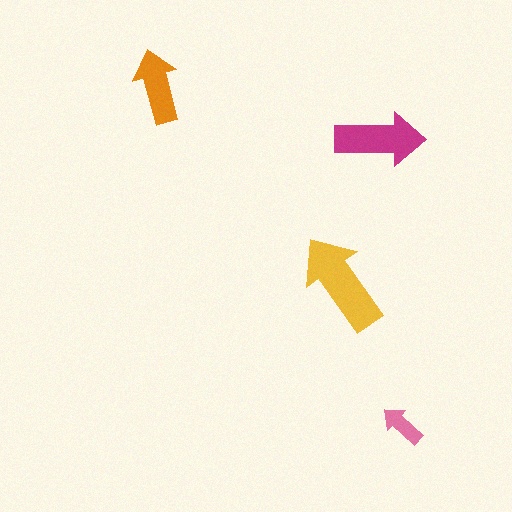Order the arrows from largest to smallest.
the yellow one, the magenta one, the orange one, the pink one.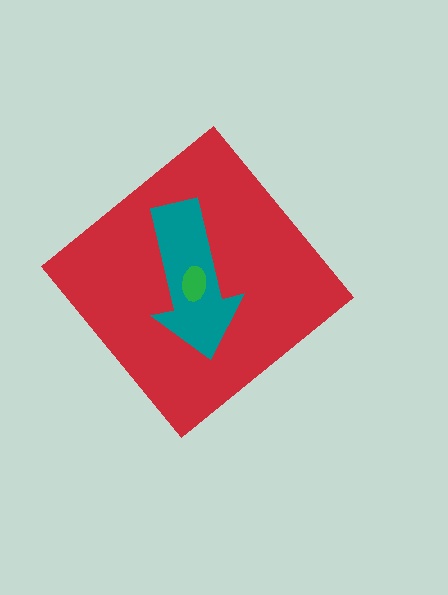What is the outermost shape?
The red diamond.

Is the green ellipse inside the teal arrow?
Yes.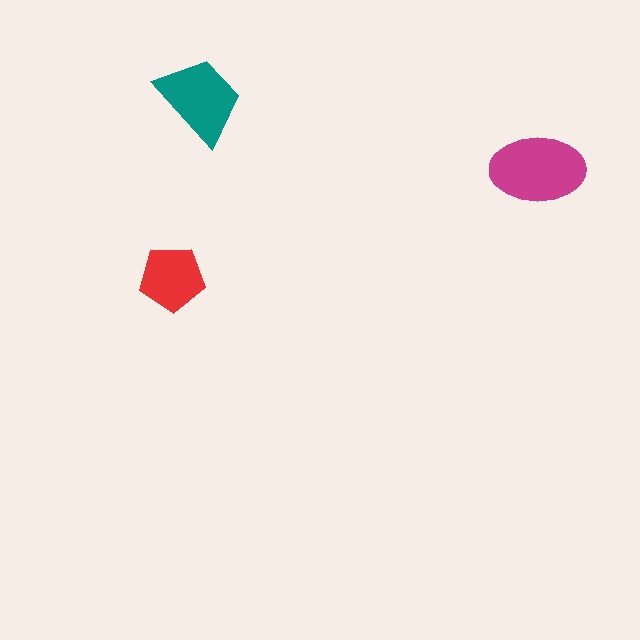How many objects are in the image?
There are 3 objects in the image.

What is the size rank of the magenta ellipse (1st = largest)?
1st.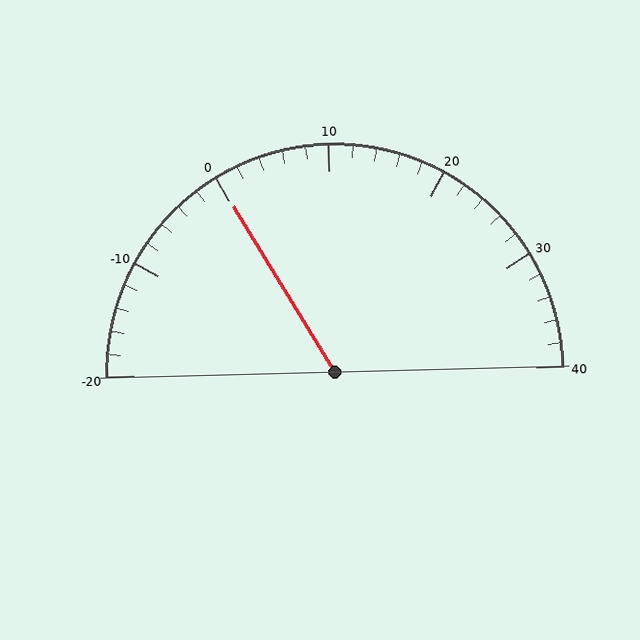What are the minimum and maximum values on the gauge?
The gauge ranges from -20 to 40.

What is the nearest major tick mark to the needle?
The nearest major tick mark is 0.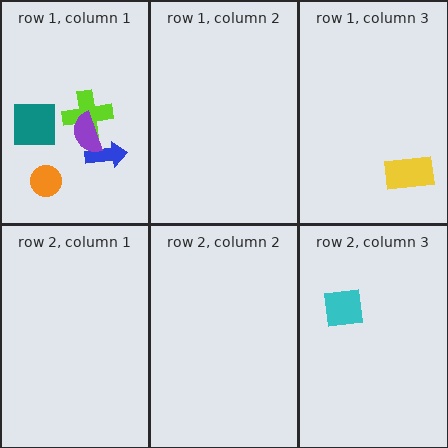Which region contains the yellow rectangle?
The row 1, column 3 region.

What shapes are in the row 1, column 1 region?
The lime cross, the blue arrow, the purple semicircle, the teal square, the orange circle.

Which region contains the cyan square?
The row 2, column 3 region.